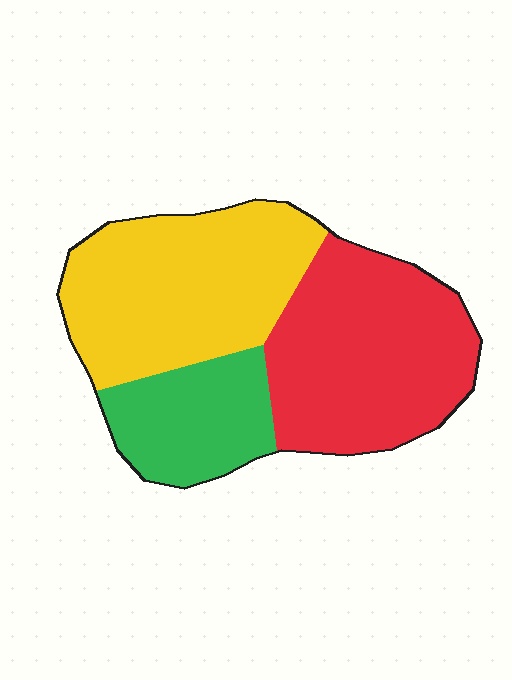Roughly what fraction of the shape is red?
Red covers about 40% of the shape.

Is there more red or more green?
Red.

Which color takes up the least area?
Green, at roughly 20%.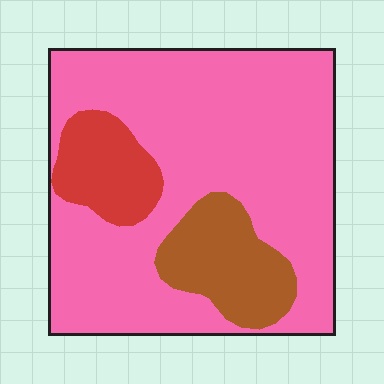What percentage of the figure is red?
Red covers 11% of the figure.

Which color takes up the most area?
Pink, at roughly 75%.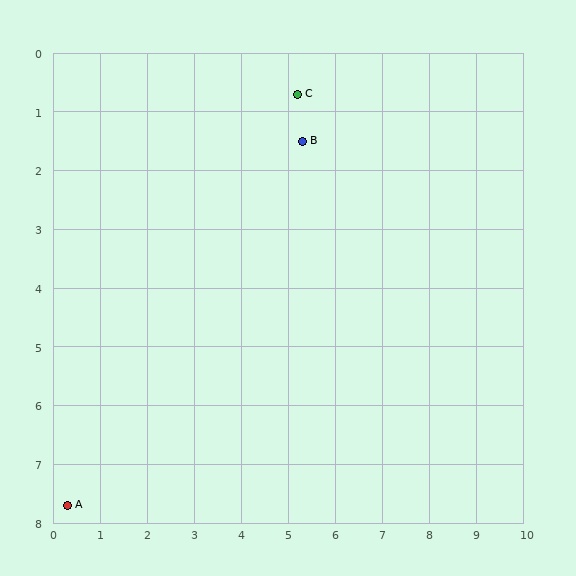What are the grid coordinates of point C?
Point C is at approximately (5.2, 0.7).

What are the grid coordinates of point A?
Point A is at approximately (0.3, 7.7).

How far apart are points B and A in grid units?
Points B and A are about 8.0 grid units apart.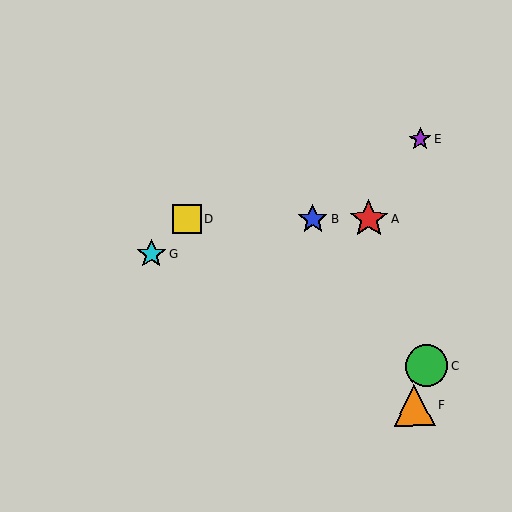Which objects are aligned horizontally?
Objects A, B, D are aligned horizontally.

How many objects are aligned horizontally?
3 objects (A, B, D) are aligned horizontally.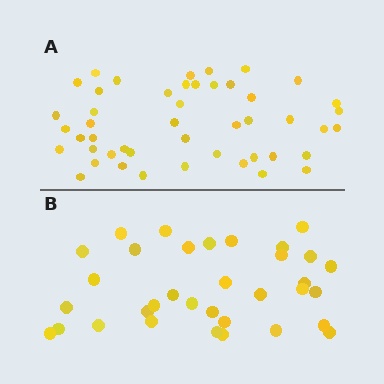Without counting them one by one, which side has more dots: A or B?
Region A (the top region) has more dots.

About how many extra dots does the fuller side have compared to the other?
Region A has approximately 15 more dots than region B.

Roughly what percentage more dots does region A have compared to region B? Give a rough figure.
About 40% more.